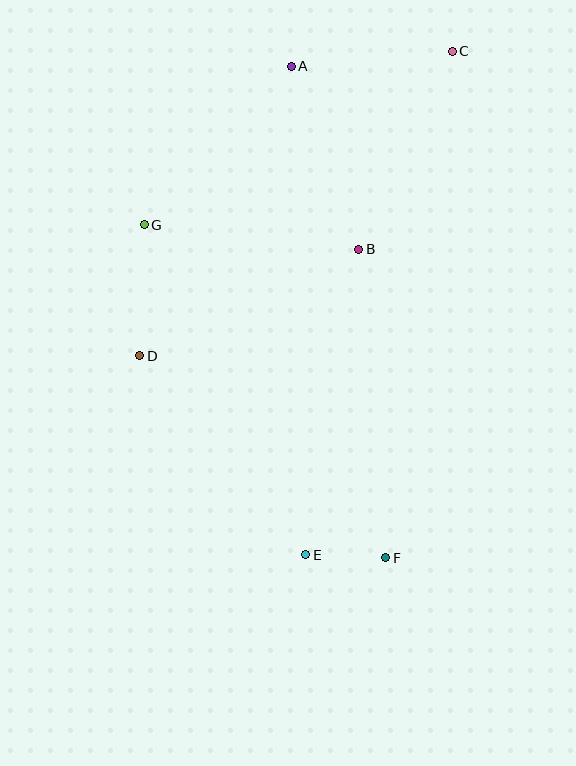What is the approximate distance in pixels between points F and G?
The distance between F and G is approximately 411 pixels.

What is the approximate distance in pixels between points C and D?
The distance between C and D is approximately 436 pixels.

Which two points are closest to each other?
Points E and F are closest to each other.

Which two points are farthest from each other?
Points C and E are farthest from each other.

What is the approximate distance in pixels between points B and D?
The distance between B and D is approximately 244 pixels.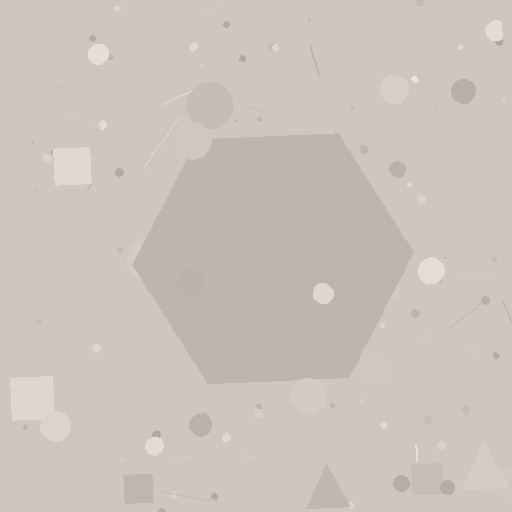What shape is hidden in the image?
A hexagon is hidden in the image.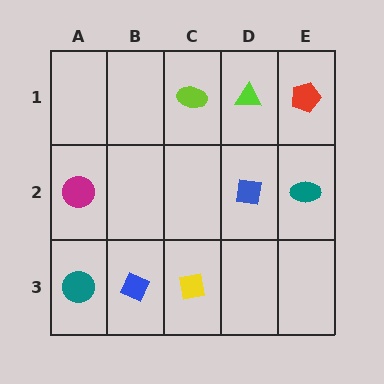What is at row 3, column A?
A teal circle.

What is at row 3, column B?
A blue diamond.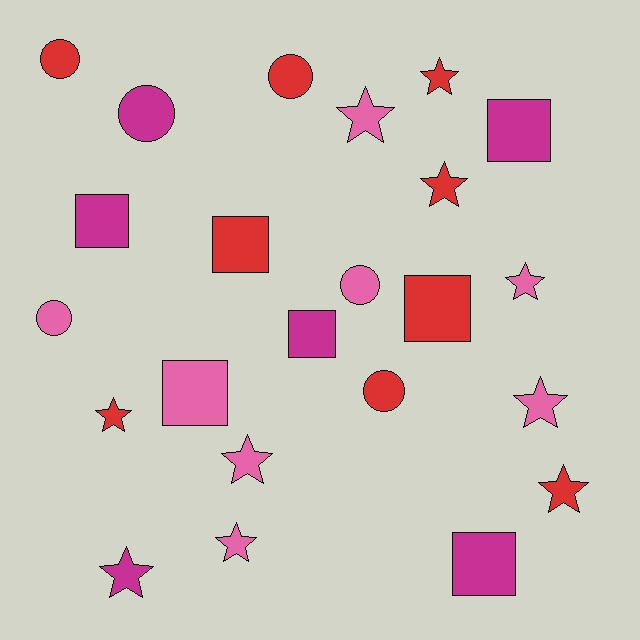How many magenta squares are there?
There are 4 magenta squares.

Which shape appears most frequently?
Star, with 10 objects.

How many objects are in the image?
There are 23 objects.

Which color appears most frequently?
Red, with 9 objects.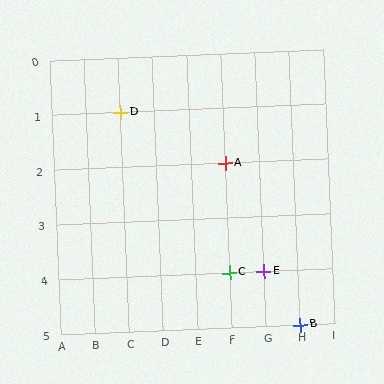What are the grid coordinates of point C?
Point C is at grid coordinates (F, 4).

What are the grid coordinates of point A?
Point A is at grid coordinates (F, 2).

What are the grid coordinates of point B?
Point B is at grid coordinates (H, 5).